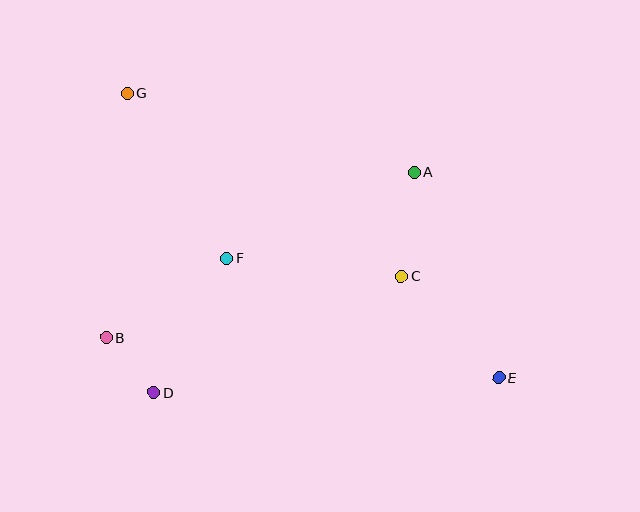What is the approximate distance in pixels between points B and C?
The distance between B and C is approximately 301 pixels.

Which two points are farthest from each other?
Points E and G are farthest from each other.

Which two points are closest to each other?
Points B and D are closest to each other.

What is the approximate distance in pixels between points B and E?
The distance between B and E is approximately 394 pixels.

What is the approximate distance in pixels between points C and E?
The distance between C and E is approximately 141 pixels.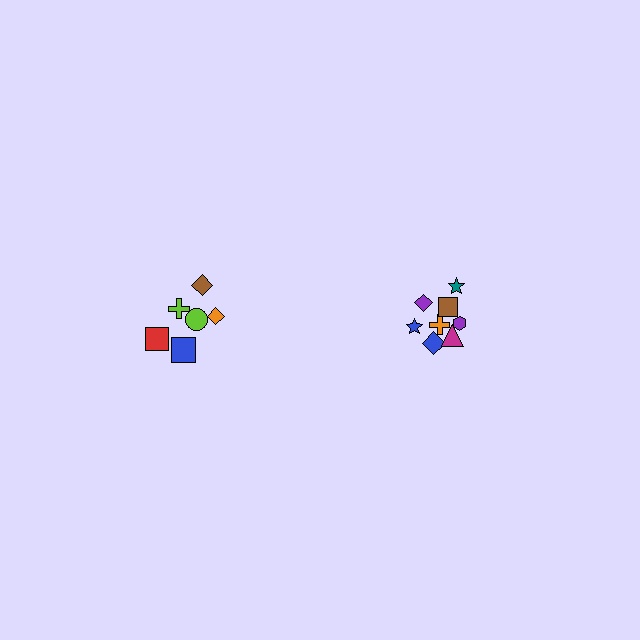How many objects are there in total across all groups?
There are 14 objects.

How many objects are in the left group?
There are 6 objects.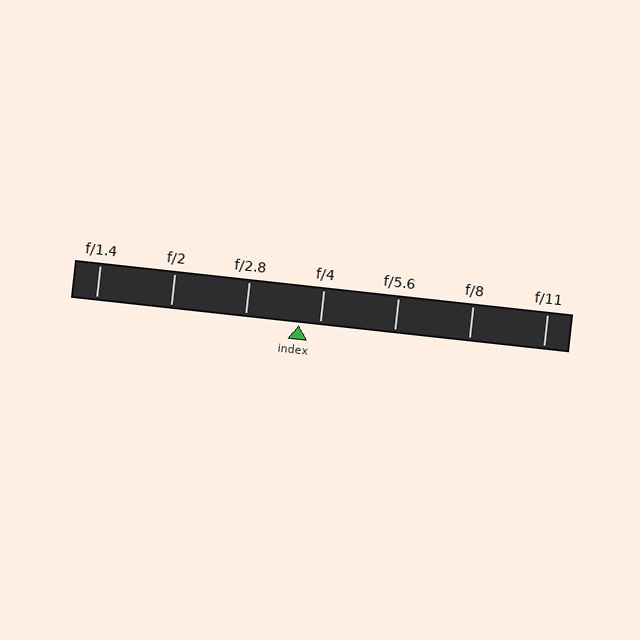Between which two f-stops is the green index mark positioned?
The index mark is between f/2.8 and f/4.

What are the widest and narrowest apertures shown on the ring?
The widest aperture shown is f/1.4 and the narrowest is f/11.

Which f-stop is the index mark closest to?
The index mark is closest to f/4.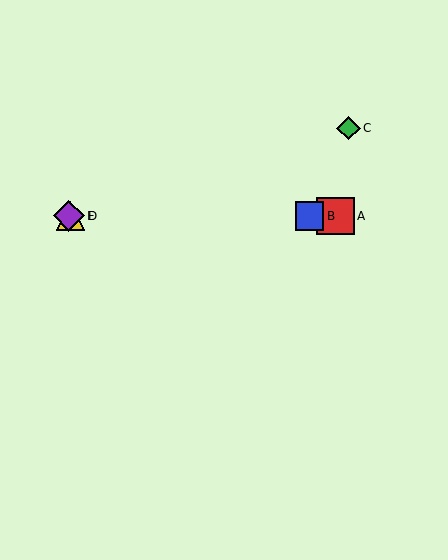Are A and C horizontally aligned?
No, A is at y≈216 and C is at y≈128.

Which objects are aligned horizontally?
Objects A, B, D, E are aligned horizontally.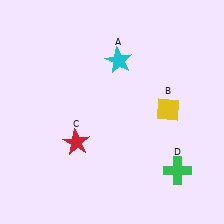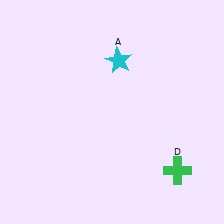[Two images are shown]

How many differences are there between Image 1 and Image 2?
There are 2 differences between the two images.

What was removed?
The red star (C), the yellow diamond (B) were removed in Image 2.